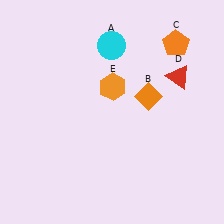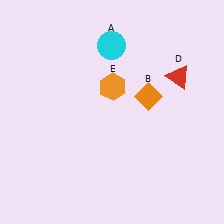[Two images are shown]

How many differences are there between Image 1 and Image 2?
There is 1 difference between the two images.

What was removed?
The orange pentagon (C) was removed in Image 2.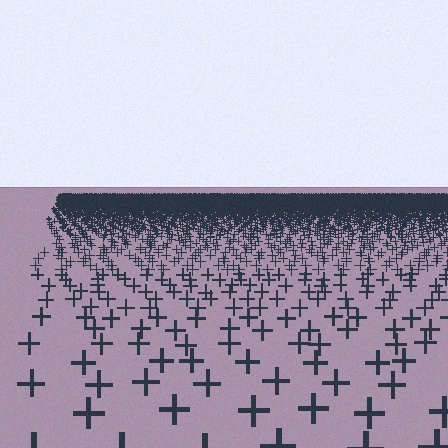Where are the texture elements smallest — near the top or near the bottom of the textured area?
Near the top.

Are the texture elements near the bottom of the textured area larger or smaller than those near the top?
Larger. Near the bottom, elements are closer to the viewer and appear at a bigger on-screen size.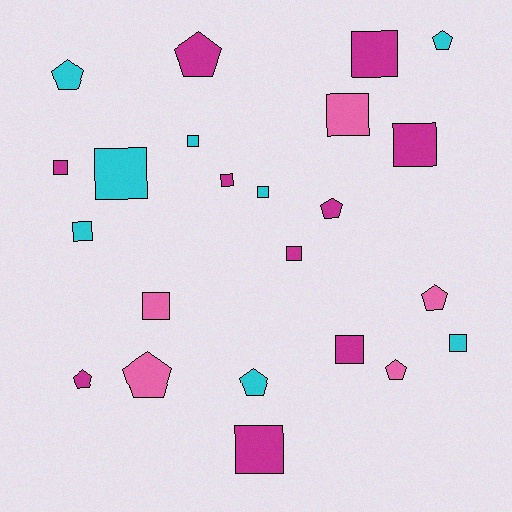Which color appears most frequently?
Magenta, with 10 objects.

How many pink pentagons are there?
There are 3 pink pentagons.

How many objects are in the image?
There are 23 objects.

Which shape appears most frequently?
Square, with 14 objects.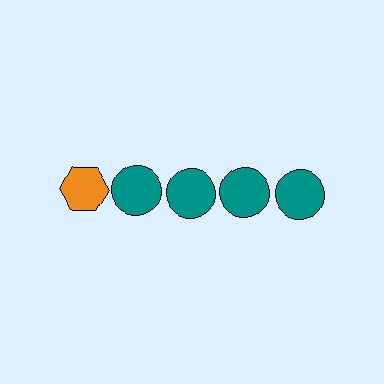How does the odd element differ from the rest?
It differs in both color (orange instead of teal) and shape (hexagon instead of circle).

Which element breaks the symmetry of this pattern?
The orange hexagon in the top row, leftmost column breaks the symmetry. All other shapes are teal circles.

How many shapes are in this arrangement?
There are 5 shapes arranged in a grid pattern.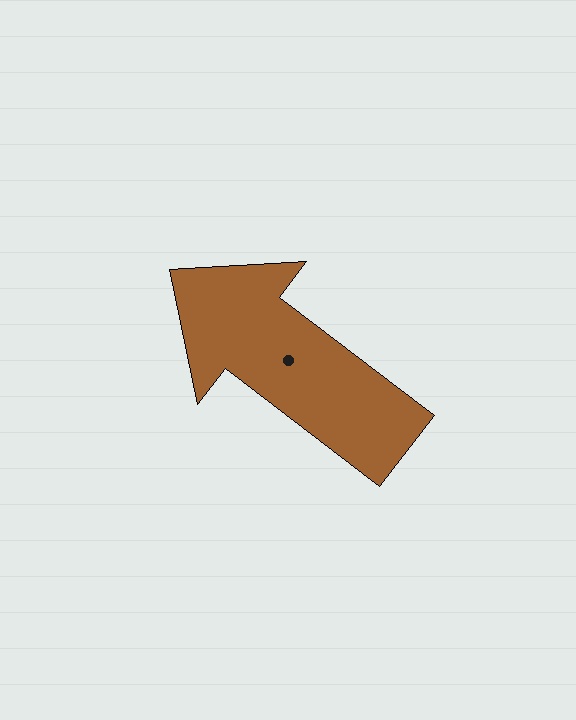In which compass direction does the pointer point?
Northwest.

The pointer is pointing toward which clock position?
Roughly 10 o'clock.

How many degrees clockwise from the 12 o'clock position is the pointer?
Approximately 307 degrees.